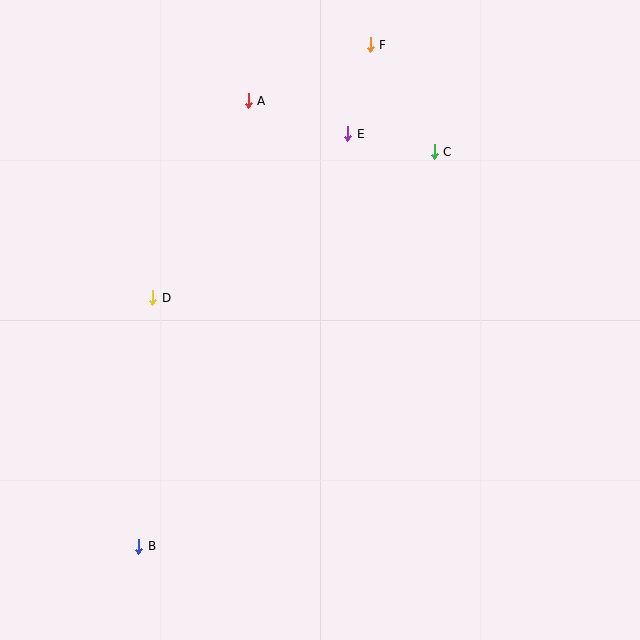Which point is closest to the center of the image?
Point D at (153, 298) is closest to the center.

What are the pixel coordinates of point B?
Point B is at (139, 546).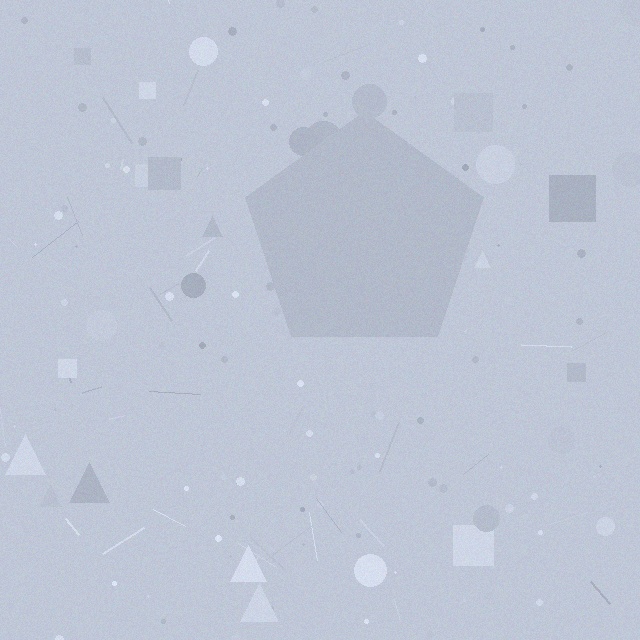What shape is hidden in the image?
A pentagon is hidden in the image.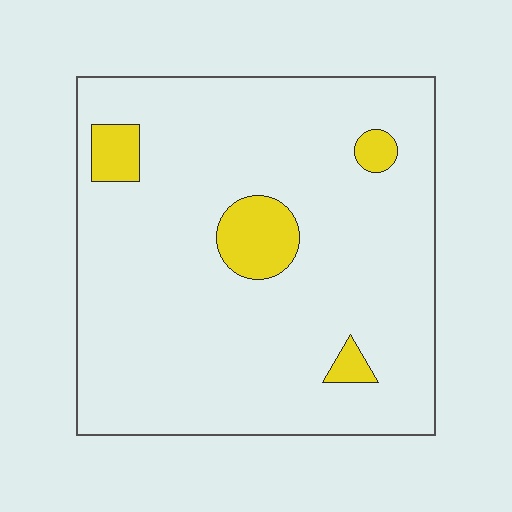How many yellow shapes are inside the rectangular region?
4.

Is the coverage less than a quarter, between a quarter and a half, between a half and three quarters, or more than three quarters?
Less than a quarter.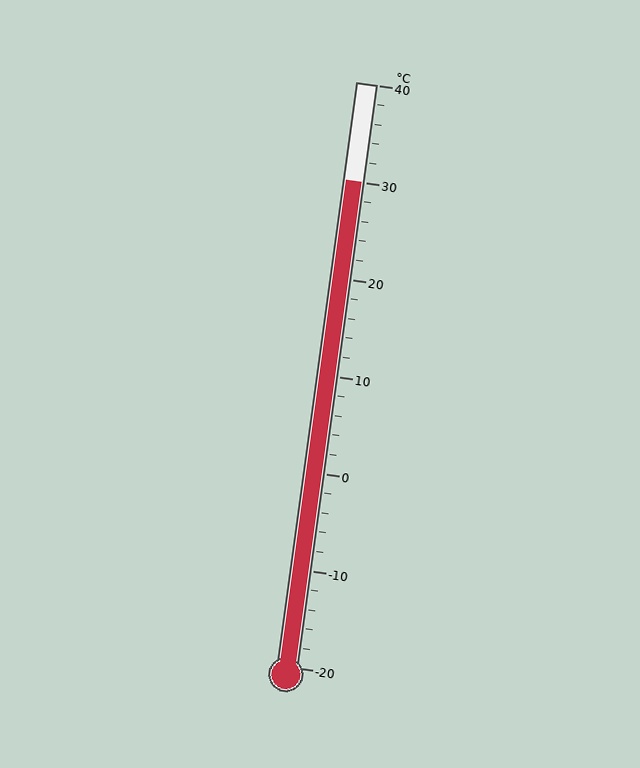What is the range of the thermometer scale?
The thermometer scale ranges from -20°C to 40°C.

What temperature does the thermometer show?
The thermometer shows approximately 30°C.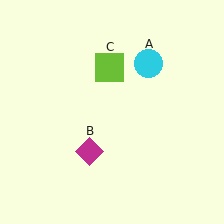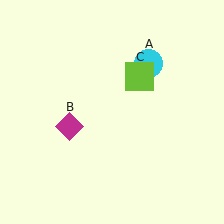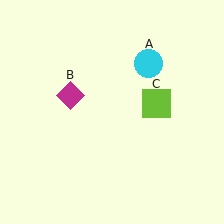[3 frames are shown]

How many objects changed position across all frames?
2 objects changed position: magenta diamond (object B), lime square (object C).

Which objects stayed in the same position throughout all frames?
Cyan circle (object A) remained stationary.